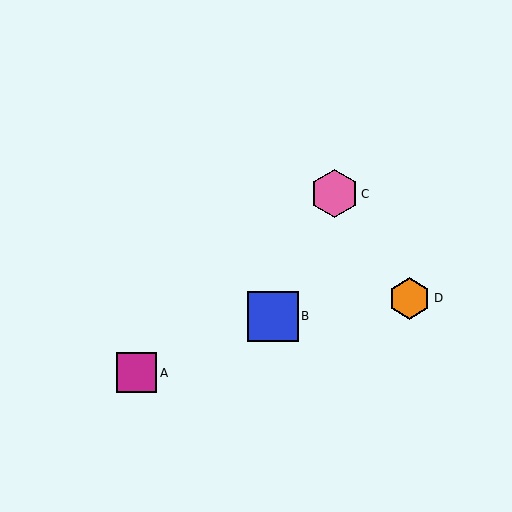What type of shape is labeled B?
Shape B is a blue square.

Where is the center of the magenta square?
The center of the magenta square is at (137, 373).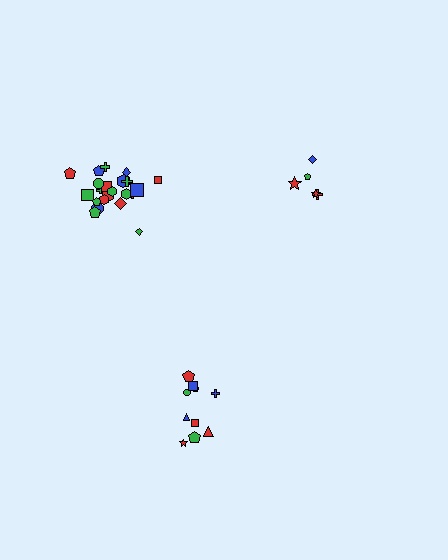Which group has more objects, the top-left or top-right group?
The top-left group.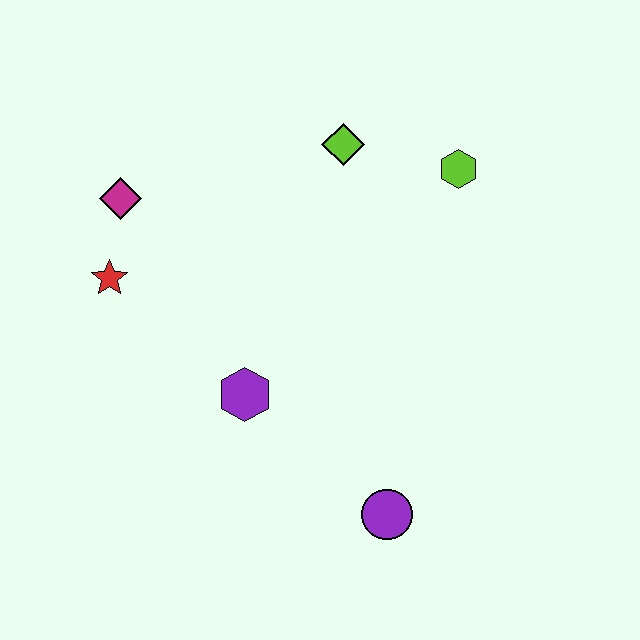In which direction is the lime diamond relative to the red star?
The lime diamond is to the right of the red star.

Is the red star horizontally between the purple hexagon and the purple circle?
No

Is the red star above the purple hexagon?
Yes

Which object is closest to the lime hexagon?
The lime diamond is closest to the lime hexagon.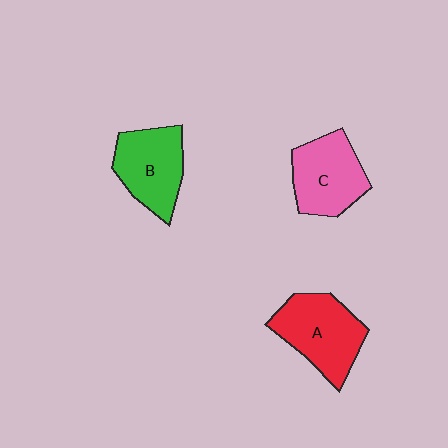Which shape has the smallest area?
Shape B (green).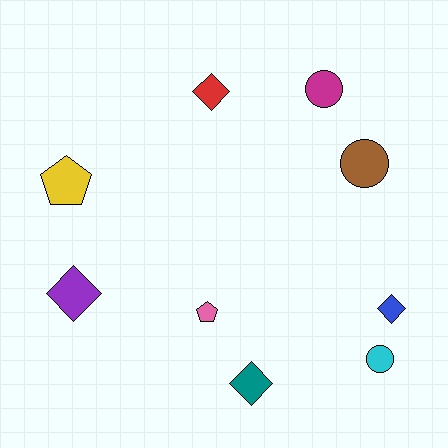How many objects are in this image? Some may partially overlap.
There are 9 objects.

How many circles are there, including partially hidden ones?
There are 3 circles.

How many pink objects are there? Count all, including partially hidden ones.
There is 1 pink object.